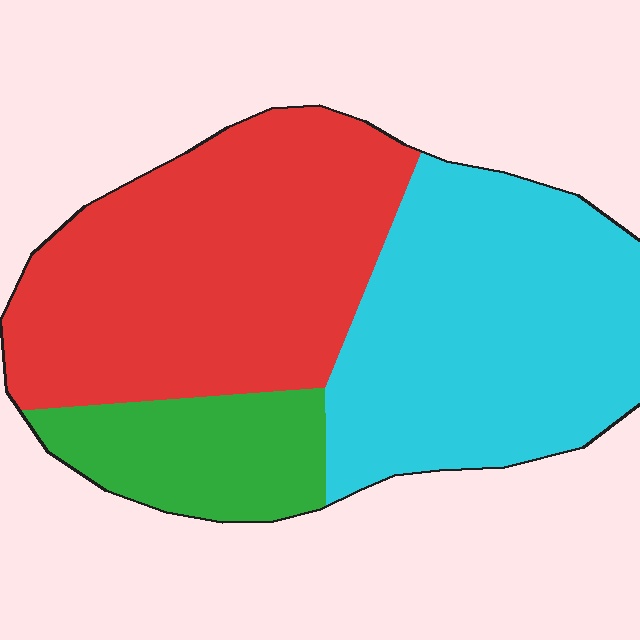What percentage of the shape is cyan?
Cyan covers around 40% of the shape.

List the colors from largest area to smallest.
From largest to smallest: red, cyan, green.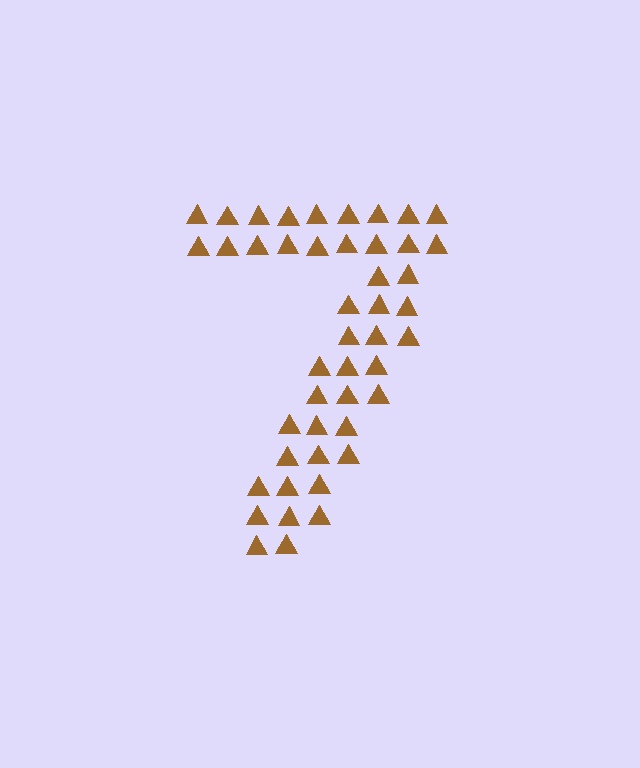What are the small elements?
The small elements are triangles.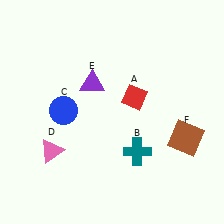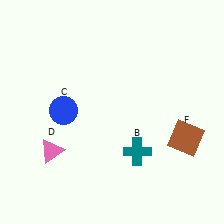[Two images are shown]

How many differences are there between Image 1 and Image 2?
There are 2 differences between the two images.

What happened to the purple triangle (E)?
The purple triangle (E) was removed in Image 2. It was in the top-left area of Image 1.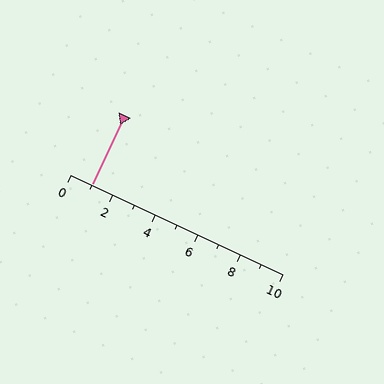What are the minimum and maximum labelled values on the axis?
The axis runs from 0 to 10.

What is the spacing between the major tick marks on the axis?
The major ticks are spaced 2 apart.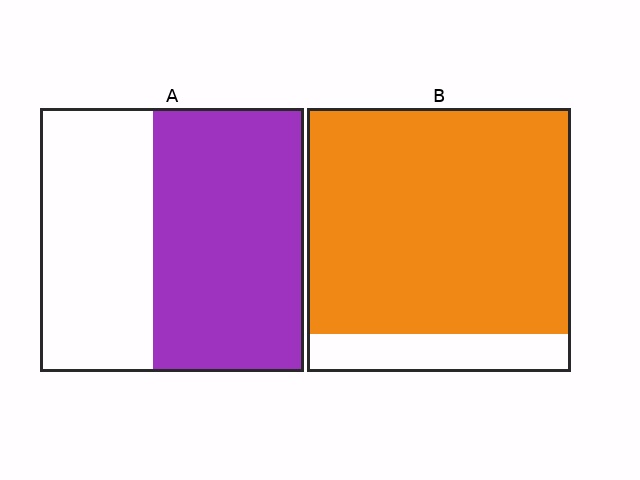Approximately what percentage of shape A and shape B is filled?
A is approximately 55% and B is approximately 85%.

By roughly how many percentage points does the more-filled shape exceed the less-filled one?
By roughly 30 percentage points (B over A).